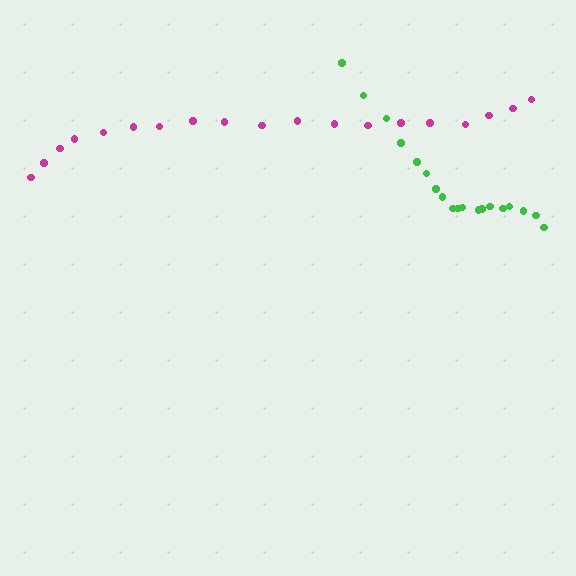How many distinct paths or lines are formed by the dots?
There are 2 distinct paths.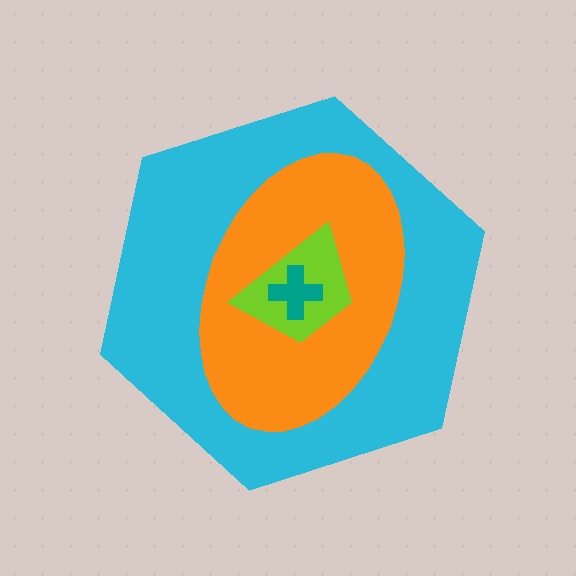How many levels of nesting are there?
4.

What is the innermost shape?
The teal cross.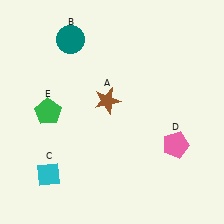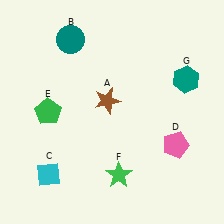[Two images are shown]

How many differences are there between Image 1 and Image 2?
There are 2 differences between the two images.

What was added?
A green star (F), a teal hexagon (G) were added in Image 2.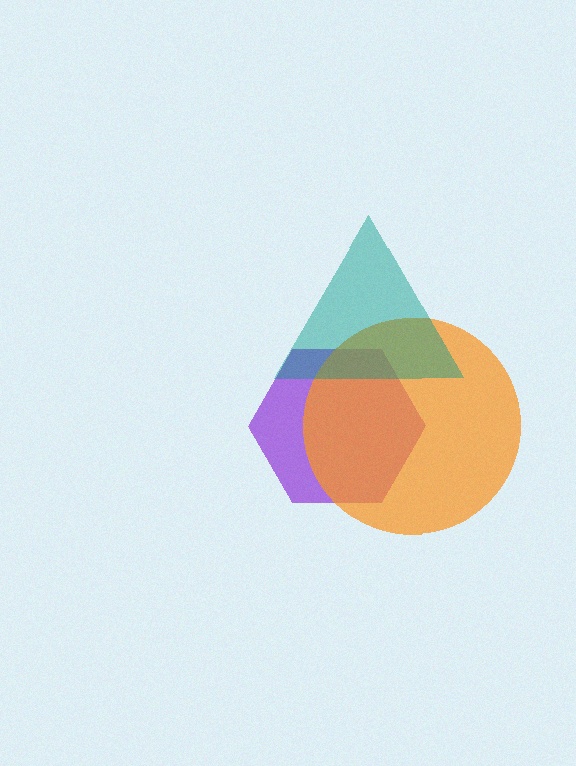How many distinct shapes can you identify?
There are 3 distinct shapes: a purple hexagon, an orange circle, a teal triangle.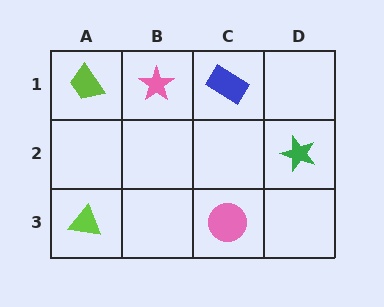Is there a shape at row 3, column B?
No, that cell is empty.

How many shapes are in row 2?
1 shape.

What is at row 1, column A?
A lime trapezoid.